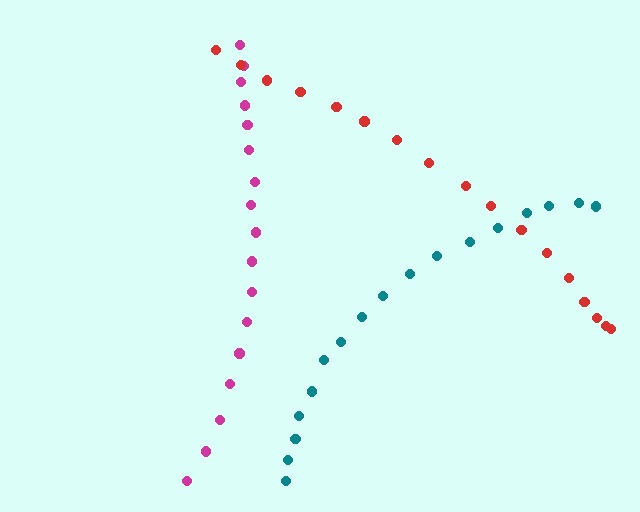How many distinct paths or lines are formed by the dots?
There are 3 distinct paths.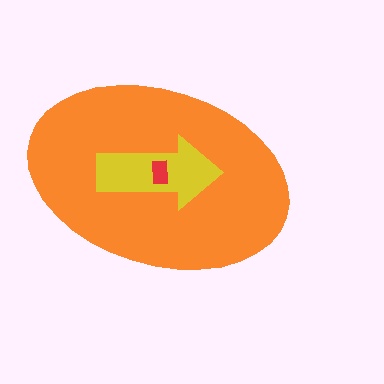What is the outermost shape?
The orange ellipse.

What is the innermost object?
The red rectangle.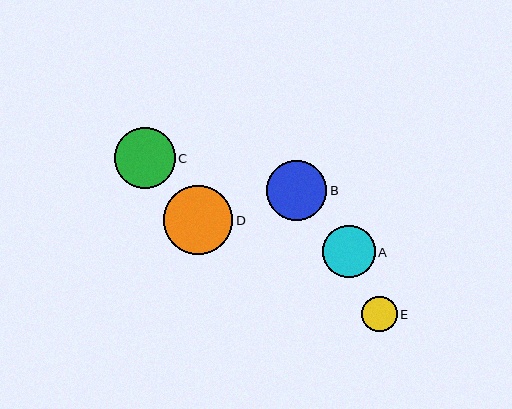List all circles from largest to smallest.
From largest to smallest: D, C, B, A, E.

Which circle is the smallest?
Circle E is the smallest with a size of approximately 35 pixels.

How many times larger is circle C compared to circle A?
Circle C is approximately 1.2 times the size of circle A.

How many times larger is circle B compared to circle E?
Circle B is approximately 1.7 times the size of circle E.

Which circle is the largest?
Circle D is the largest with a size of approximately 70 pixels.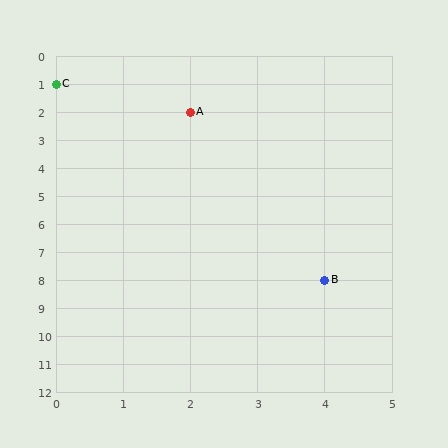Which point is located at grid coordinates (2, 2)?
Point A is at (2, 2).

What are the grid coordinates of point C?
Point C is at grid coordinates (0, 1).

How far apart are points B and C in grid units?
Points B and C are 4 columns and 7 rows apart (about 8.1 grid units diagonally).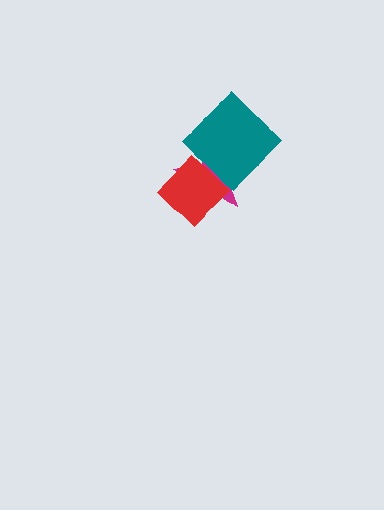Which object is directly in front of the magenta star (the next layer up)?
The red diamond is directly in front of the magenta star.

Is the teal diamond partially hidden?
No, no other shape covers it.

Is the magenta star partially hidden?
Yes, it is partially covered by another shape.